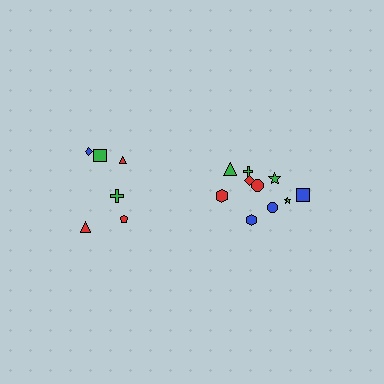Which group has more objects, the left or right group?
The right group.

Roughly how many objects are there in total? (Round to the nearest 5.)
Roughly 15 objects in total.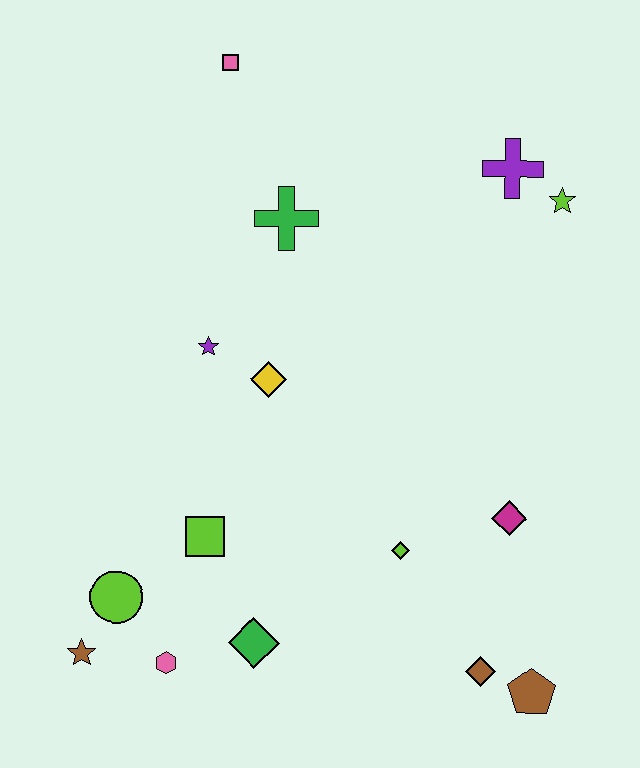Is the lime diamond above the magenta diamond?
No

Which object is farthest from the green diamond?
The pink square is farthest from the green diamond.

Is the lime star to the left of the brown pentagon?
No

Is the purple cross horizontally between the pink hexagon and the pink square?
No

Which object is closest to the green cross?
The purple star is closest to the green cross.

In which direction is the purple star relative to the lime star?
The purple star is to the left of the lime star.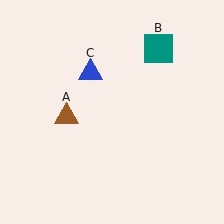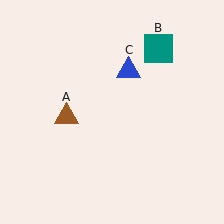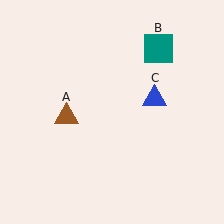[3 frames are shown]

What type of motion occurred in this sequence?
The blue triangle (object C) rotated clockwise around the center of the scene.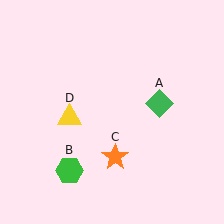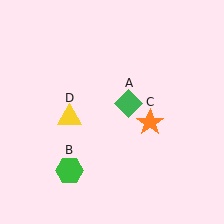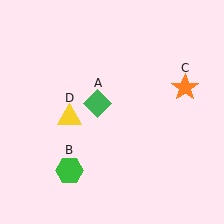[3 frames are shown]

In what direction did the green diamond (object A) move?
The green diamond (object A) moved left.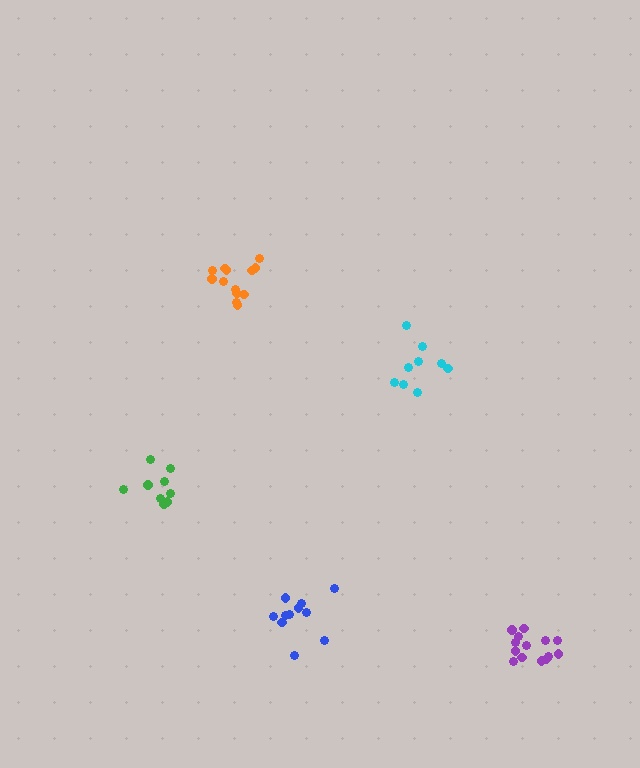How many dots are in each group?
Group 1: 9 dots, Group 2: 13 dots, Group 3: 11 dots, Group 4: 9 dots, Group 5: 14 dots (56 total).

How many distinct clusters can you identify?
There are 5 distinct clusters.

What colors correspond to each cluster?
The clusters are colored: cyan, orange, blue, green, purple.